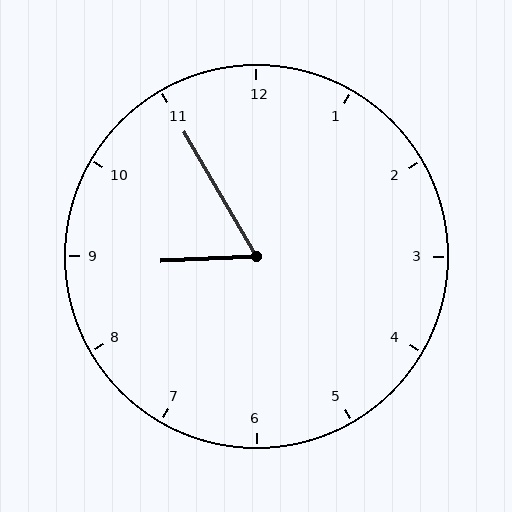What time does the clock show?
8:55.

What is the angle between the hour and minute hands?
Approximately 62 degrees.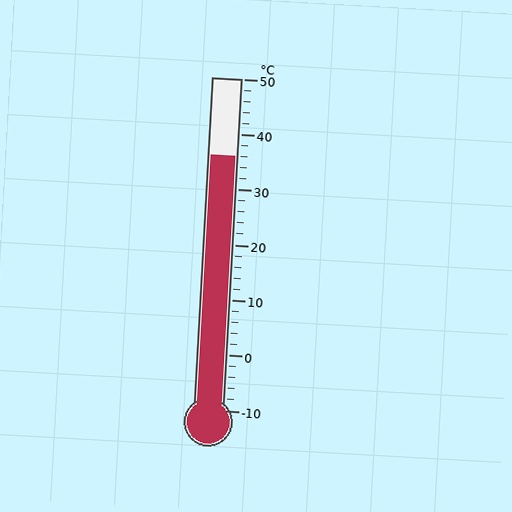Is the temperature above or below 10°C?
The temperature is above 10°C.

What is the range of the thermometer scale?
The thermometer scale ranges from -10°C to 50°C.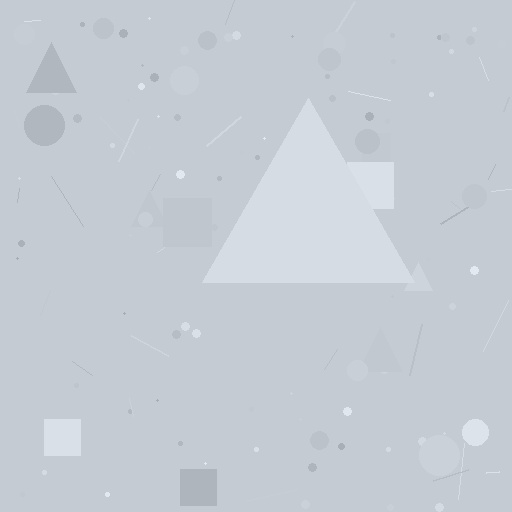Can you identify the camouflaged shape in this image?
The camouflaged shape is a triangle.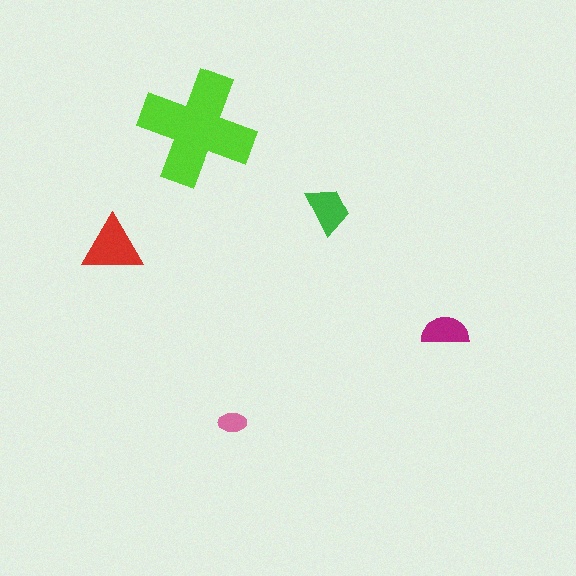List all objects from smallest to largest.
The pink ellipse, the magenta semicircle, the green trapezoid, the red triangle, the lime cross.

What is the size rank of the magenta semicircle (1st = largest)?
4th.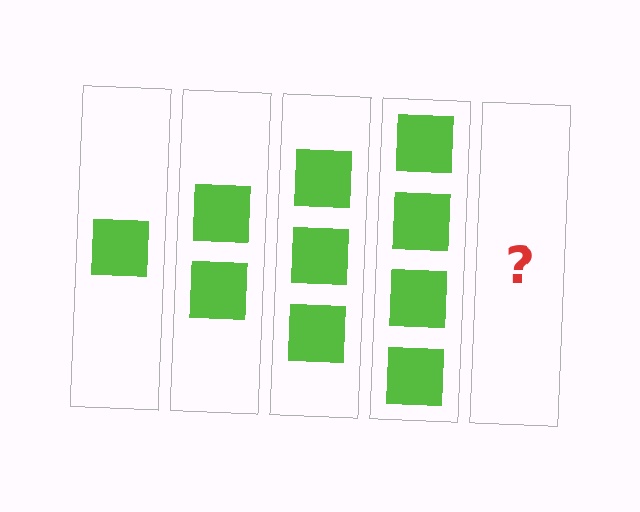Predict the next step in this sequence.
The next step is 5 squares.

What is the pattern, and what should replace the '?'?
The pattern is that each step adds one more square. The '?' should be 5 squares.